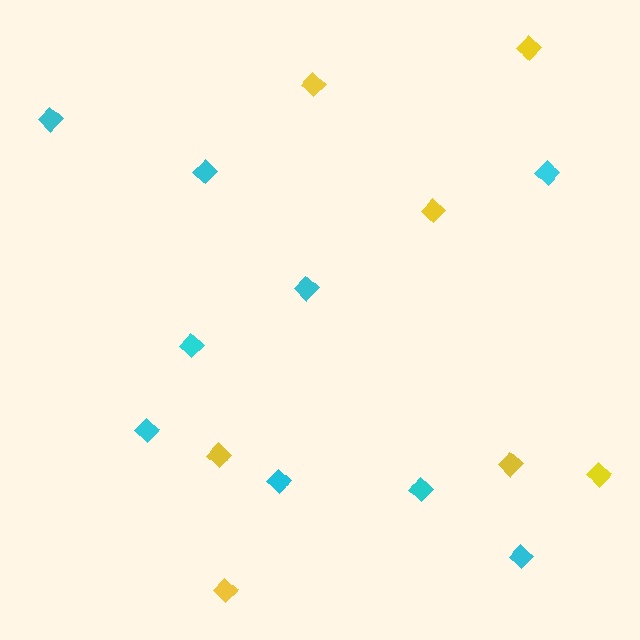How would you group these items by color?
There are 2 groups: one group of yellow diamonds (7) and one group of cyan diamonds (9).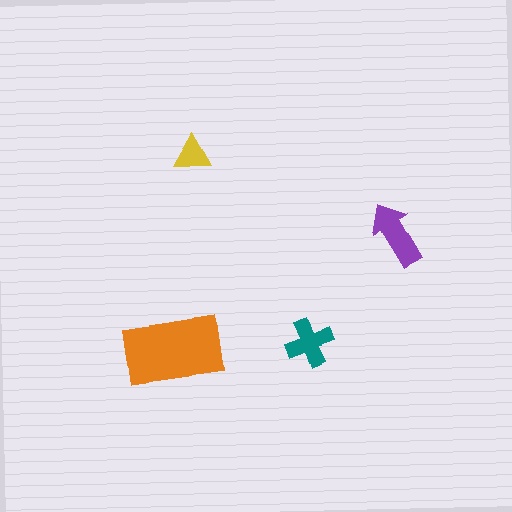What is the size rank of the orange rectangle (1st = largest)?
1st.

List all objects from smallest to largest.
The yellow triangle, the teal cross, the purple arrow, the orange rectangle.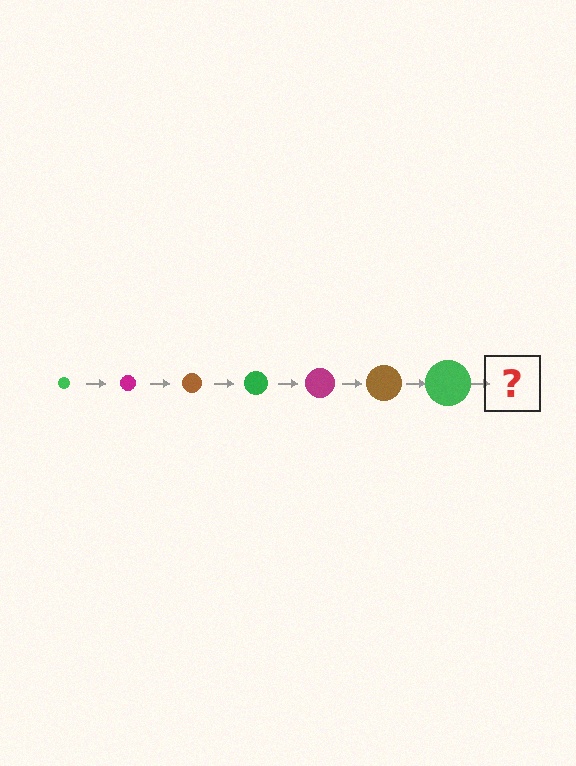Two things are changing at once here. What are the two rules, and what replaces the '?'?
The two rules are that the circle grows larger each step and the color cycles through green, magenta, and brown. The '?' should be a magenta circle, larger than the previous one.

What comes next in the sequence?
The next element should be a magenta circle, larger than the previous one.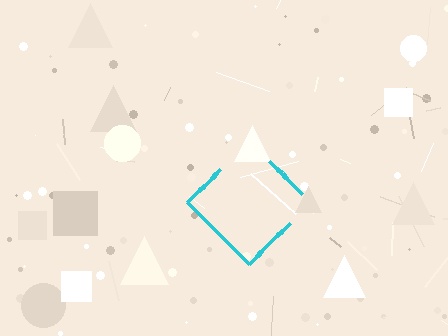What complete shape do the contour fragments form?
The contour fragments form a diamond.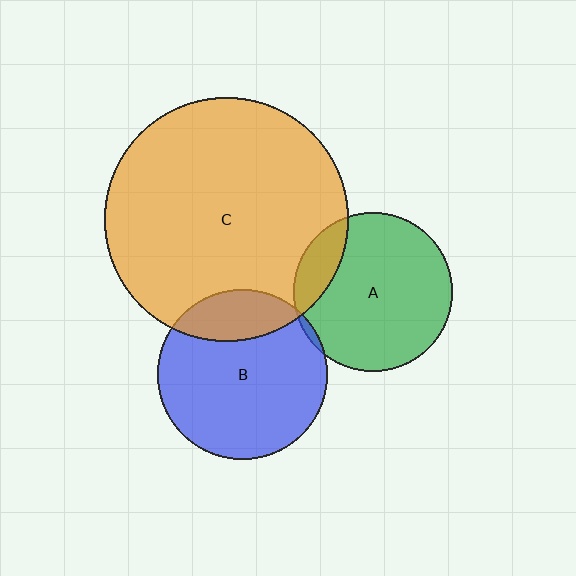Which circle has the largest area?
Circle C (orange).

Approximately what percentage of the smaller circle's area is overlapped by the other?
Approximately 20%.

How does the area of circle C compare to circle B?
Approximately 2.1 times.